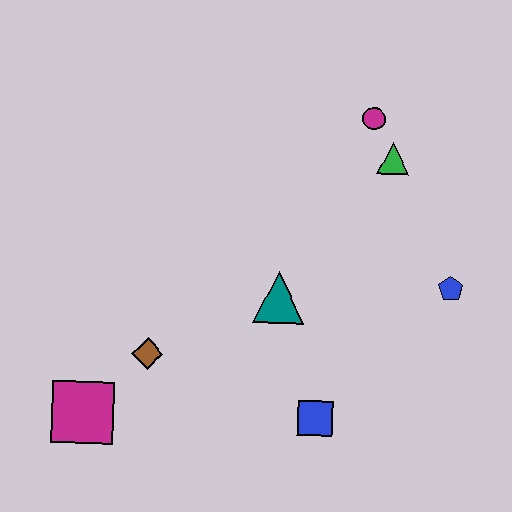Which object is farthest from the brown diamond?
The magenta circle is farthest from the brown diamond.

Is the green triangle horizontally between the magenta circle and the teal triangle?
No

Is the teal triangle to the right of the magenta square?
Yes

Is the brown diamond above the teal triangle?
No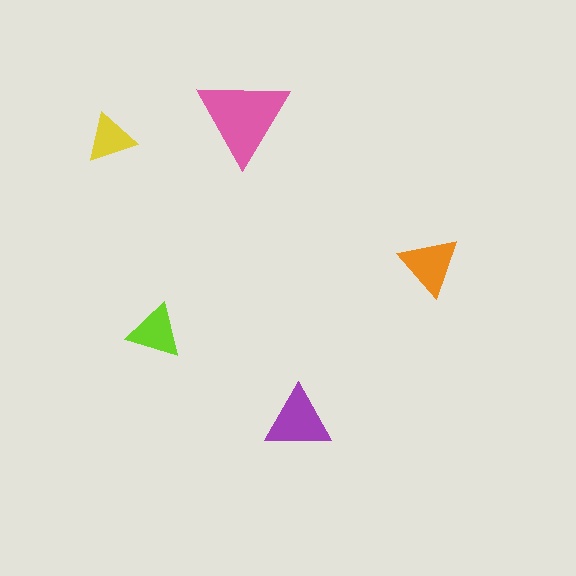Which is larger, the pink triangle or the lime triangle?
The pink one.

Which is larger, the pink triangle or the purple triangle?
The pink one.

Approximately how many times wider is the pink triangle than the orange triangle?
About 1.5 times wider.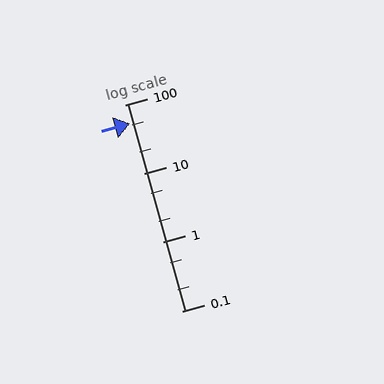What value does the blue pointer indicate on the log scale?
The pointer indicates approximately 54.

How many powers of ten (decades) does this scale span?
The scale spans 3 decades, from 0.1 to 100.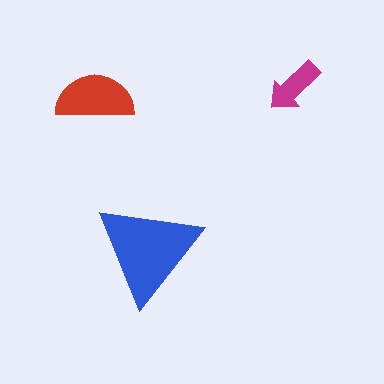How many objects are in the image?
There are 3 objects in the image.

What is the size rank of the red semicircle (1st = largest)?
2nd.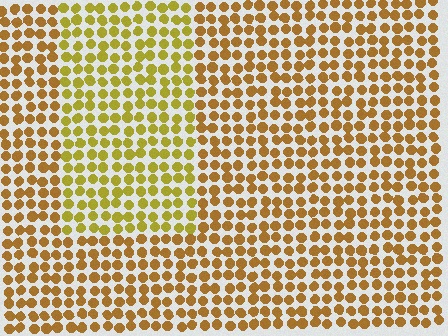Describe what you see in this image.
The image is filled with small brown elements in a uniform arrangement. A rectangle-shaped region is visible where the elements are tinted to a slightly different hue, forming a subtle color boundary.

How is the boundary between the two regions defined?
The boundary is defined purely by a slight shift in hue (about 24 degrees). Spacing, size, and orientation are identical on both sides.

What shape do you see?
I see a rectangle.